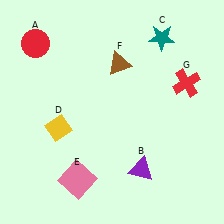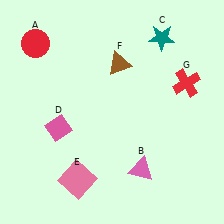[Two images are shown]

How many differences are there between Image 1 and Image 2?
There are 2 differences between the two images.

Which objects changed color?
B changed from purple to pink. D changed from yellow to pink.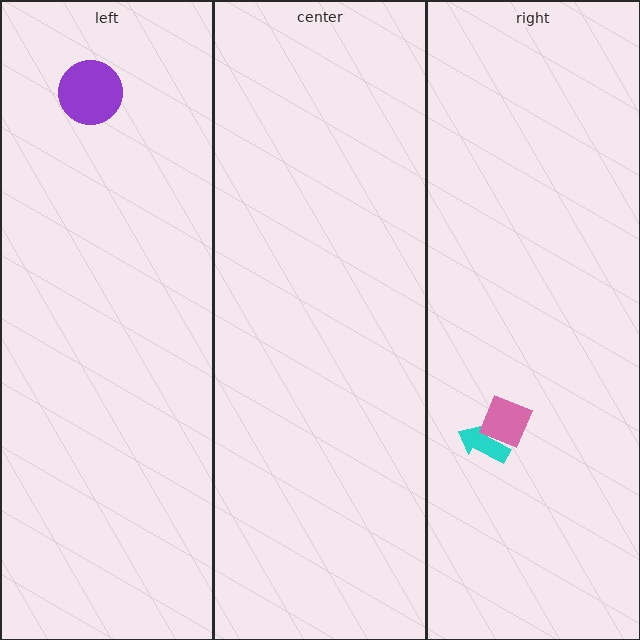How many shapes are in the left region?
1.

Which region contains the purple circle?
The left region.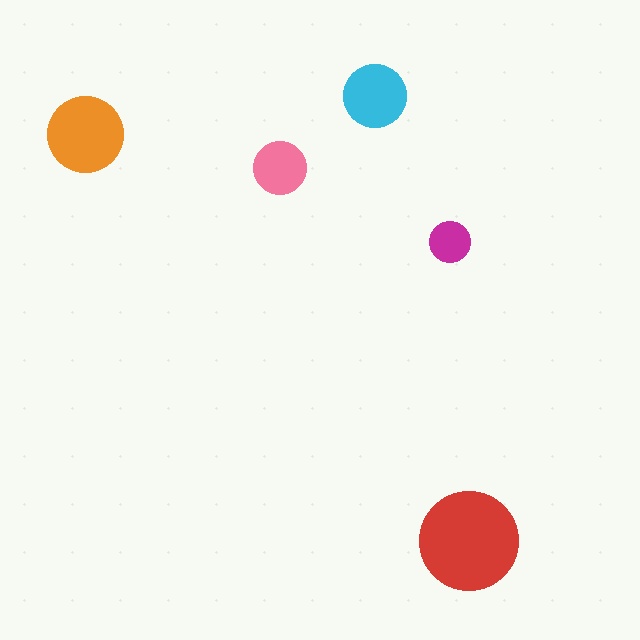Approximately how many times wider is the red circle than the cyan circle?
About 1.5 times wider.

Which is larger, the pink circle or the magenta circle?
The pink one.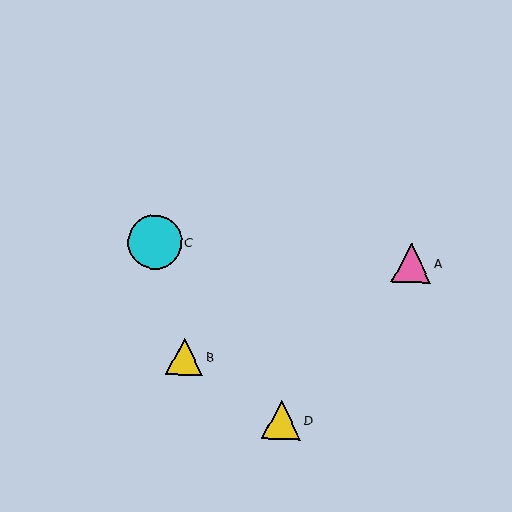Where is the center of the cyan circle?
The center of the cyan circle is at (155, 242).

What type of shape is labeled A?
Shape A is a pink triangle.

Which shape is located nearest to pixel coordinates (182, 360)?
The yellow triangle (labeled B) at (184, 357) is nearest to that location.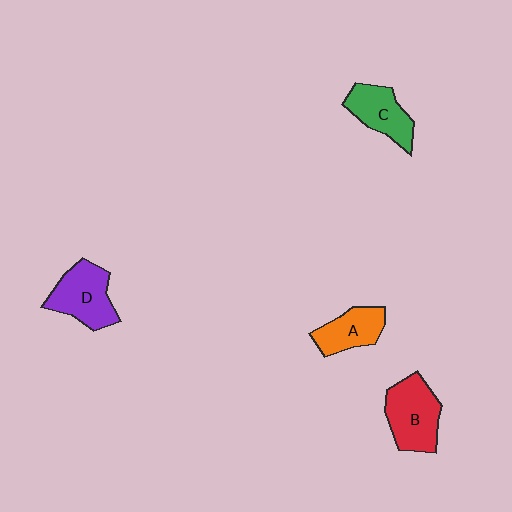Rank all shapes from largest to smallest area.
From largest to smallest: B (red), D (purple), C (green), A (orange).